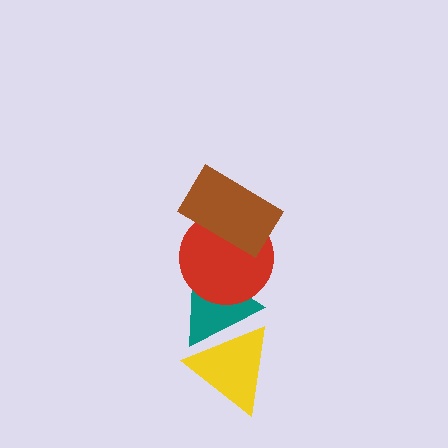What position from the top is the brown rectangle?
The brown rectangle is 1st from the top.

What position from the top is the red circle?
The red circle is 2nd from the top.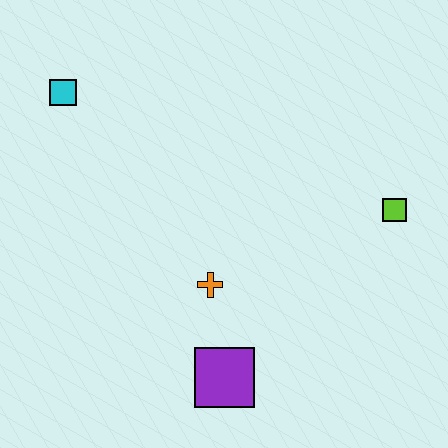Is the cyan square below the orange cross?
No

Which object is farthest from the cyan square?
The lime square is farthest from the cyan square.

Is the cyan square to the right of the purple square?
No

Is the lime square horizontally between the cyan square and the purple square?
No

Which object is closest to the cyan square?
The orange cross is closest to the cyan square.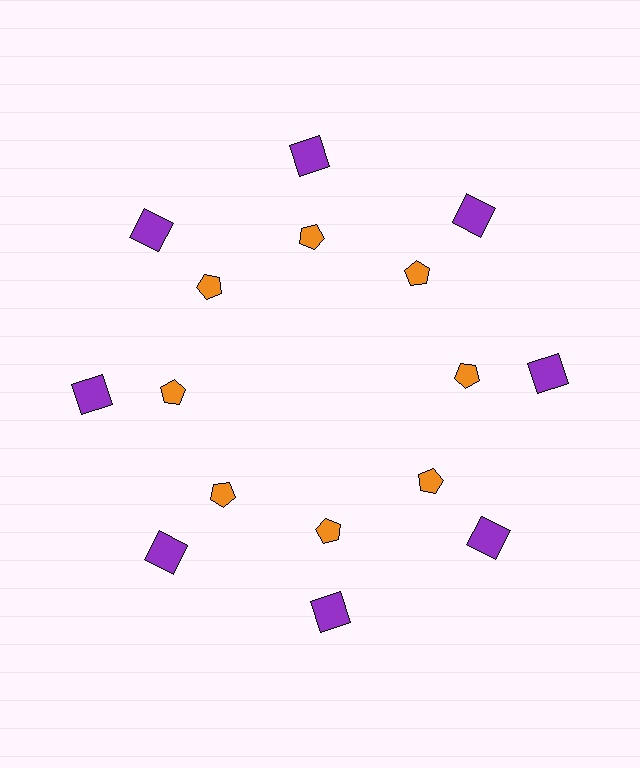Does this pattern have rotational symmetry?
Yes, this pattern has 8-fold rotational symmetry. It looks the same after rotating 45 degrees around the center.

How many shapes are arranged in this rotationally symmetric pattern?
There are 16 shapes, arranged in 8 groups of 2.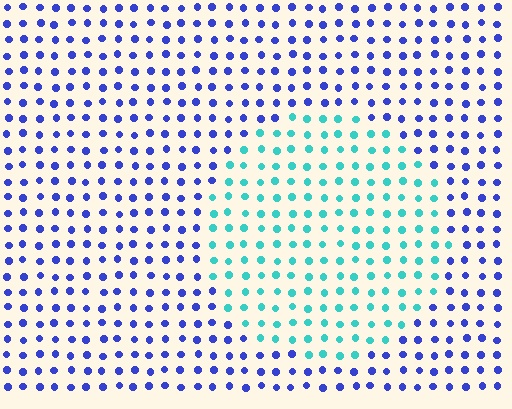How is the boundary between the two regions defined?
The boundary is defined purely by a slight shift in hue (about 61 degrees). Spacing, size, and orientation are identical on both sides.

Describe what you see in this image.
The image is filled with small blue elements in a uniform arrangement. A circle-shaped region is visible where the elements are tinted to a slightly different hue, forming a subtle color boundary.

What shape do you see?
I see a circle.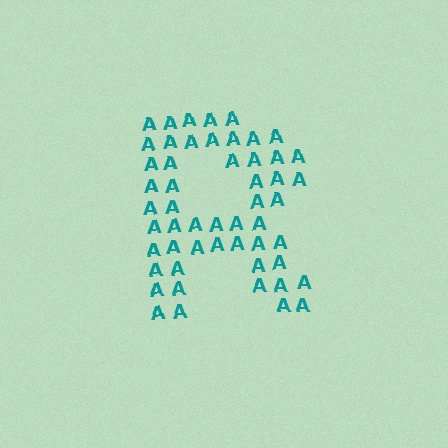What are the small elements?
The small elements are letter A's.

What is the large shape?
The large shape is the letter R.